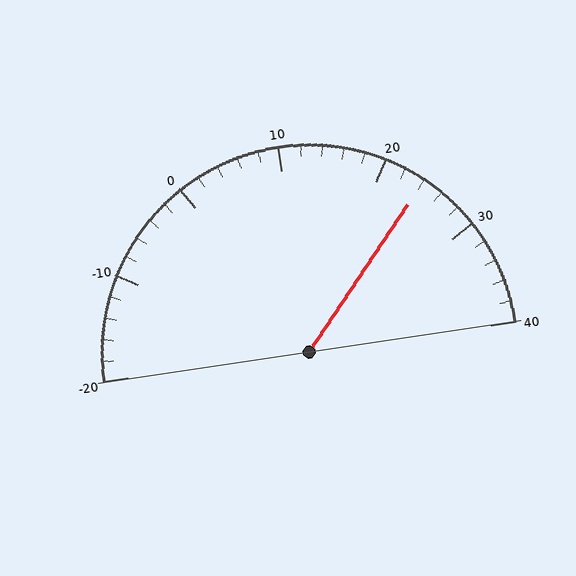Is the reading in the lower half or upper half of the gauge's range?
The reading is in the upper half of the range (-20 to 40).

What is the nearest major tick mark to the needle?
The nearest major tick mark is 20.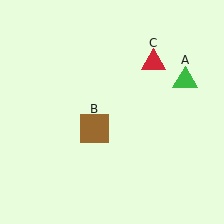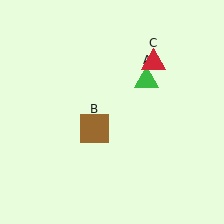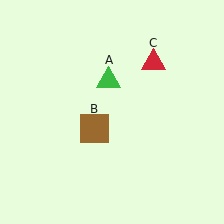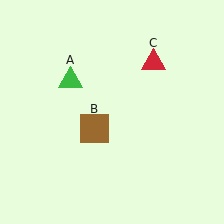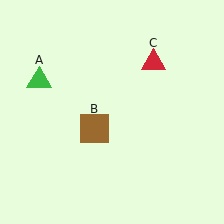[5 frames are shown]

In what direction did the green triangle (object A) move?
The green triangle (object A) moved left.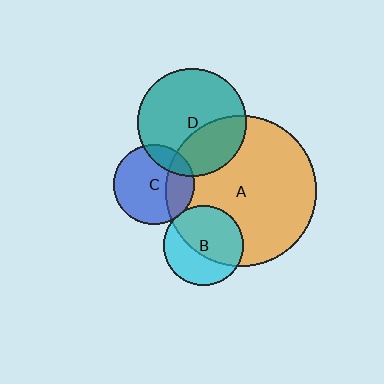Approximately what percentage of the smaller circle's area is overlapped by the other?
Approximately 15%.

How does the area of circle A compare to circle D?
Approximately 1.9 times.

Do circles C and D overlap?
Yes.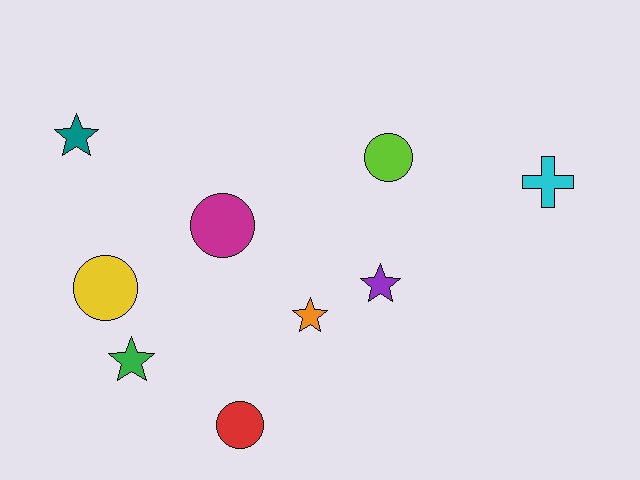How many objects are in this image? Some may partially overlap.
There are 9 objects.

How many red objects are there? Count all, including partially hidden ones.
There is 1 red object.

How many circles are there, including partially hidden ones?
There are 4 circles.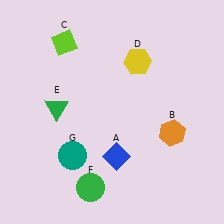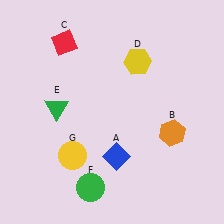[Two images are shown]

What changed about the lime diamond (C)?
In Image 1, C is lime. In Image 2, it changed to red.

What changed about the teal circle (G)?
In Image 1, G is teal. In Image 2, it changed to yellow.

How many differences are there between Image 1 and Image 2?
There are 2 differences between the two images.